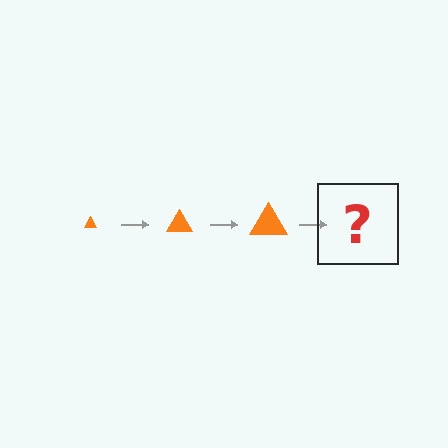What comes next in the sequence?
The next element should be an orange triangle, larger than the previous one.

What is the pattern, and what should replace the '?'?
The pattern is that the triangle gets progressively larger each step. The '?' should be an orange triangle, larger than the previous one.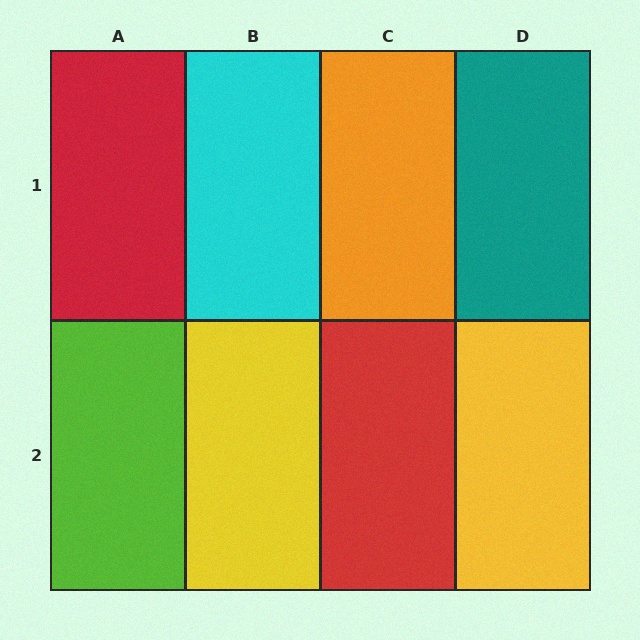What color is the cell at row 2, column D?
Yellow.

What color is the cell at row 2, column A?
Lime.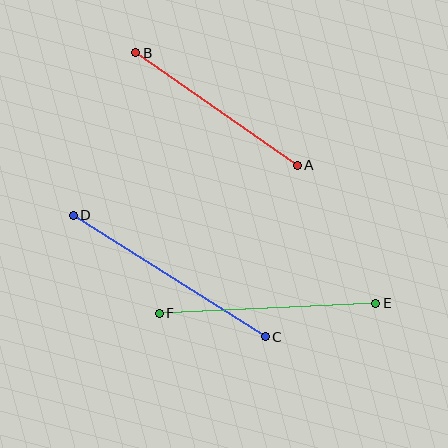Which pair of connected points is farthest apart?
Points C and D are farthest apart.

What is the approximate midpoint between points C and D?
The midpoint is at approximately (169, 276) pixels.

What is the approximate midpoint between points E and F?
The midpoint is at approximately (267, 308) pixels.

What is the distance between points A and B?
The distance is approximately 197 pixels.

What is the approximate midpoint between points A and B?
The midpoint is at approximately (217, 109) pixels.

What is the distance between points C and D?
The distance is approximately 227 pixels.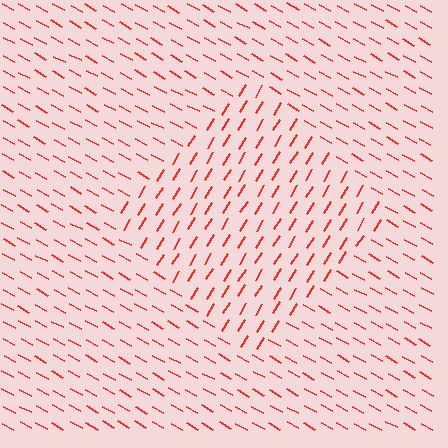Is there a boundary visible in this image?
Yes, there is a texture boundary formed by a change in line orientation.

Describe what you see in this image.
The image is filled with small red line segments. A diamond region in the image has lines oriented differently from the surrounding lines, creating a visible texture boundary.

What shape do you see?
I see a diamond.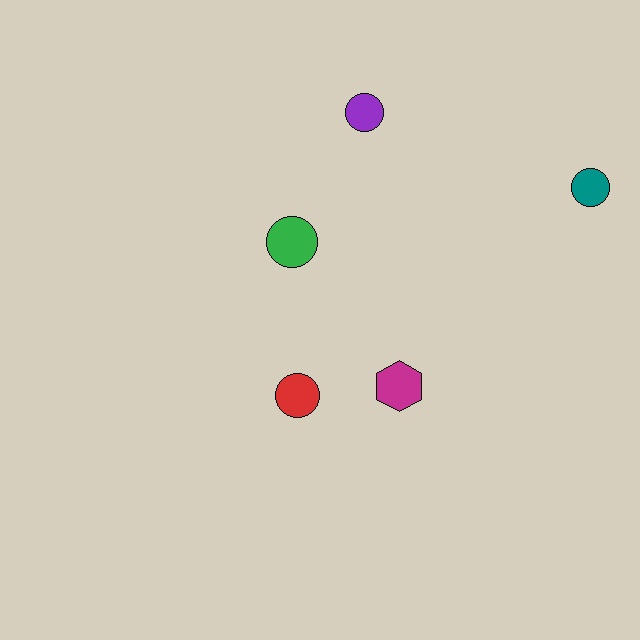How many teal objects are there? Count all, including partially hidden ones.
There is 1 teal object.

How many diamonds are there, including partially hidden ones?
There are no diamonds.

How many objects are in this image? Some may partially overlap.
There are 5 objects.